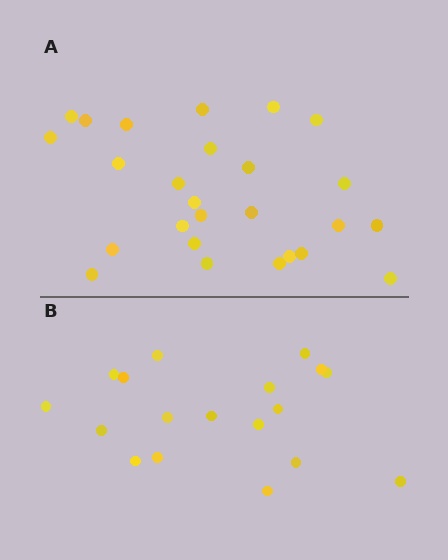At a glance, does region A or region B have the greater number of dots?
Region A (the top region) has more dots.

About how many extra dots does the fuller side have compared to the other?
Region A has roughly 8 or so more dots than region B.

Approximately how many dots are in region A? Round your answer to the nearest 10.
About 30 dots. (The exact count is 26, which rounds to 30.)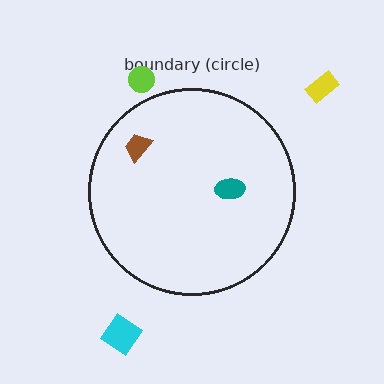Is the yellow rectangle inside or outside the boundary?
Outside.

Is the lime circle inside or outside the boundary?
Outside.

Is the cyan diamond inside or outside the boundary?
Outside.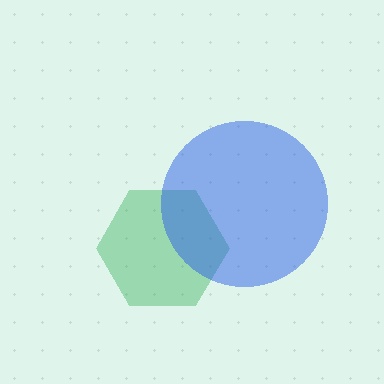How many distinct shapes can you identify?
There are 2 distinct shapes: a green hexagon, a blue circle.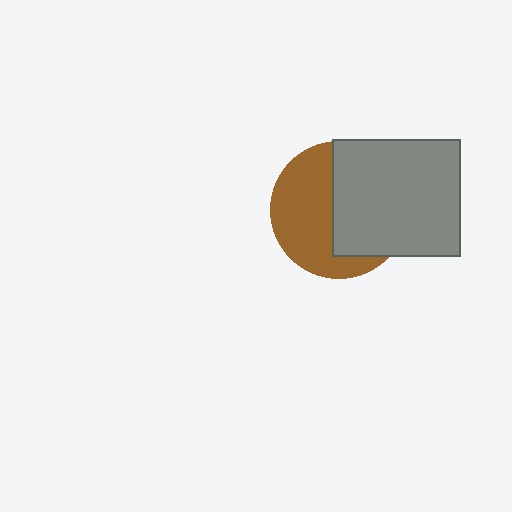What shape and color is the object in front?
The object in front is a gray rectangle.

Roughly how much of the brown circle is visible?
About half of it is visible (roughly 49%).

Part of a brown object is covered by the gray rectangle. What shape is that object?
It is a circle.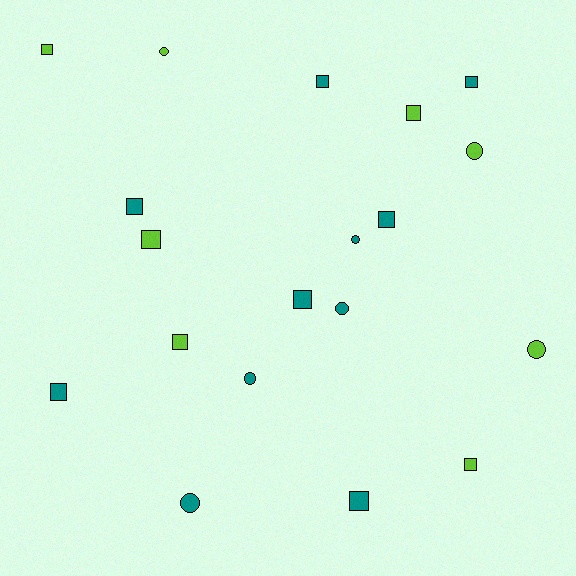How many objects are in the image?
There are 19 objects.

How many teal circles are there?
There are 4 teal circles.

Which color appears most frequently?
Teal, with 11 objects.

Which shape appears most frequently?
Square, with 12 objects.